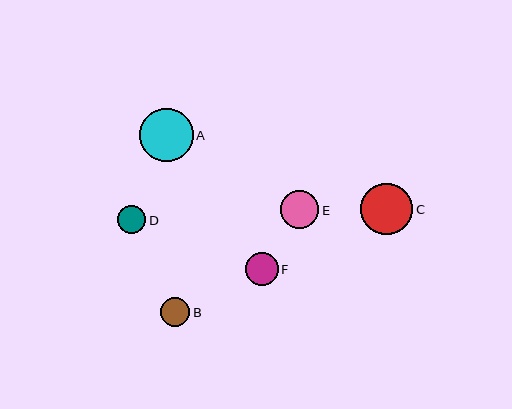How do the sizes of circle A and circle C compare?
Circle A and circle C are approximately the same size.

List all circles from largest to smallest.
From largest to smallest: A, C, E, F, B, D.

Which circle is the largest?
Circle A is the largest with a size of approximately 54 pixels.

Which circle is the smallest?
Circle D is the smallest with a size of approximately 28 pixels.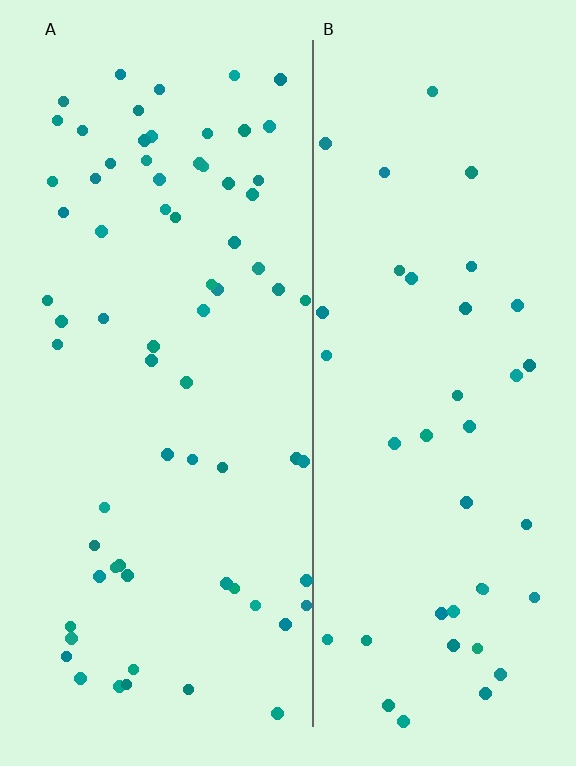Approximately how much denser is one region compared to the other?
Approximately 1.7× — region A over region B.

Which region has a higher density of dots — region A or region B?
A (the left).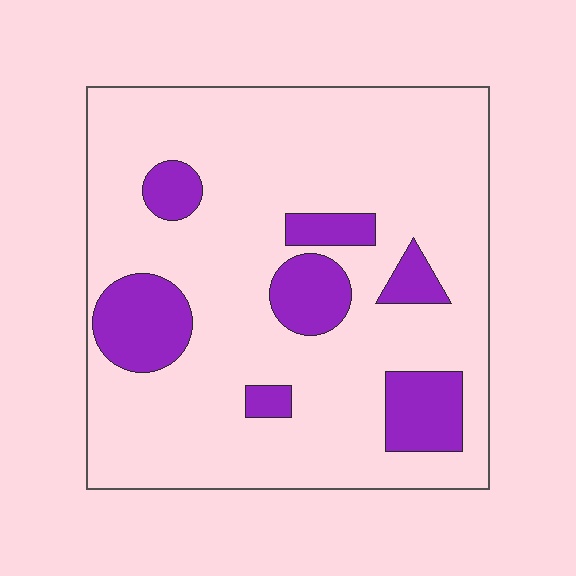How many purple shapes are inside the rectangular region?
7.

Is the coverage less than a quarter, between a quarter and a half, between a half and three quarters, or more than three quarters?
Less than a quarter.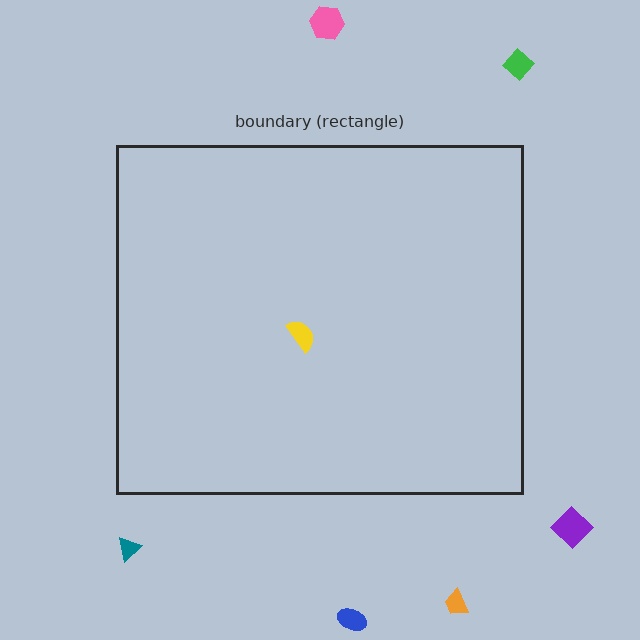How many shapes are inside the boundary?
1 inside, 6 outside.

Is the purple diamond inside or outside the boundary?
Outside.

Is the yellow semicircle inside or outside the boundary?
Inside.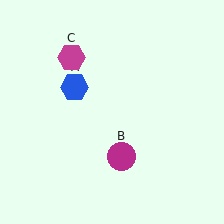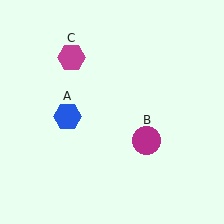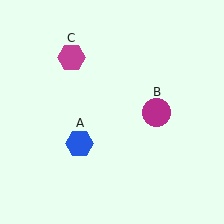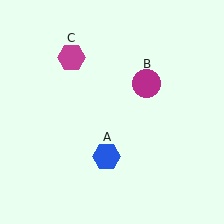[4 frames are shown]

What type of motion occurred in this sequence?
The blue hexagon (object A), magenta circle (object B) rotated counterclockwise around the center of the scene.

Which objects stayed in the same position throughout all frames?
Magenta hexagon (object C) remained stationary.